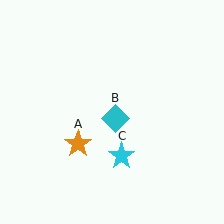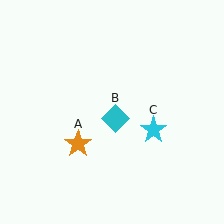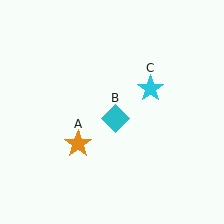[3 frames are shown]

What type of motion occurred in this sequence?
The cyan star (object C) rotated counterclockwise around the center of the scene.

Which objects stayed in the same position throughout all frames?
Orange star (object A) and cyan diamond (object B) remained stationary.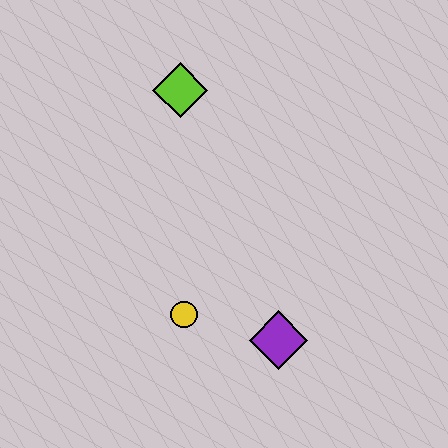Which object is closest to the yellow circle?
The purple diamond is closest to the yellow circle.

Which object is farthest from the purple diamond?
The lime diamond is farthest from the purple diamond.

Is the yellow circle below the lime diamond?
Yes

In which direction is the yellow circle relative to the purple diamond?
The yellow circle is to the left of the purple diamond.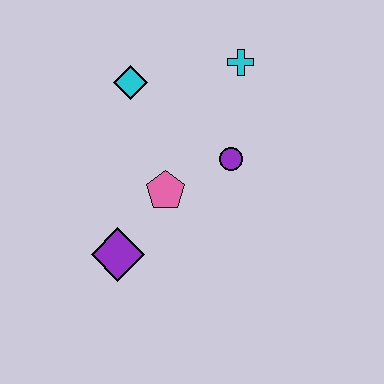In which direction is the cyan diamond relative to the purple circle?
The cyan diamond is to the left of the purple circle.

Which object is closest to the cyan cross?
The purple circle is closest to the cyan cross.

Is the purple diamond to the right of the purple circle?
No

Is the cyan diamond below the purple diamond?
No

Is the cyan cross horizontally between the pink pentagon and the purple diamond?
No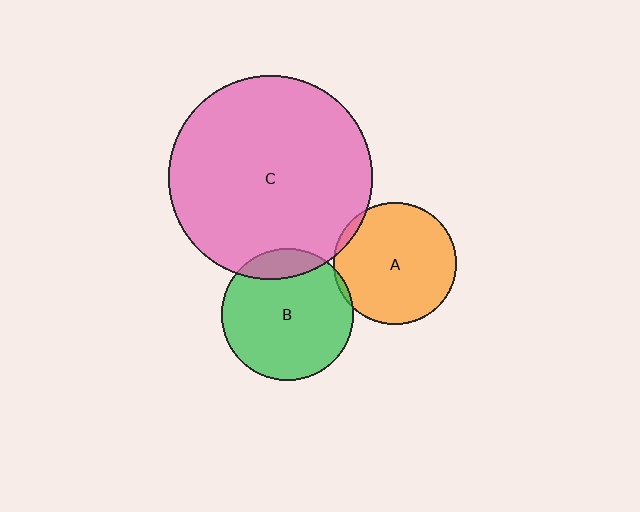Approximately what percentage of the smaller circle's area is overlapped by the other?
Approximately 5%.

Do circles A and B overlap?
Yes.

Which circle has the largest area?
Circle C (pink).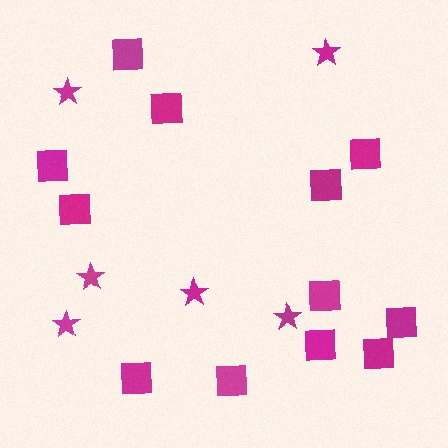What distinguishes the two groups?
There are 2 groups: one group of stars (6) and one group of squares (12).